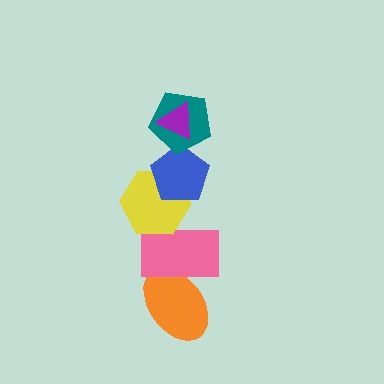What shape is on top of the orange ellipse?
The pink rectangle is on top of the orange ellipse.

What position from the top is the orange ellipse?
The orange ellipse is 6th from the top.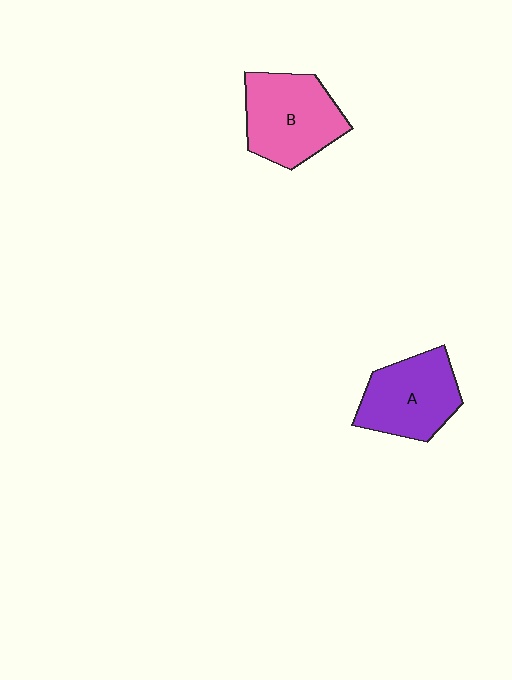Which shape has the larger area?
Shape B (pink).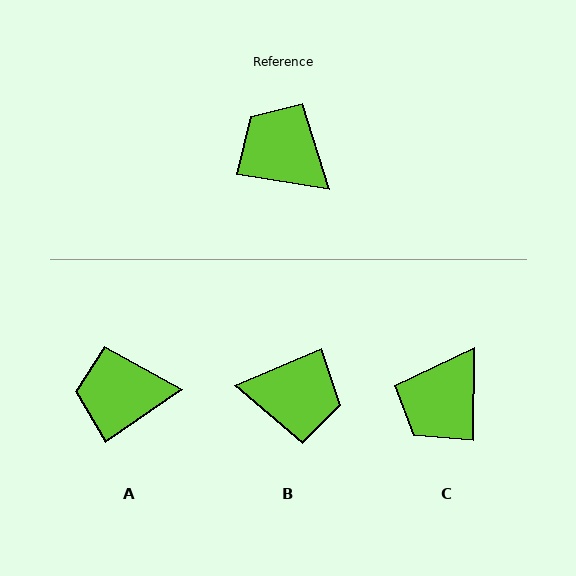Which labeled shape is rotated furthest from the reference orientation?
B, about 148 degrees away.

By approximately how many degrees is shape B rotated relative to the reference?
Approximately 148 degrees clockwise.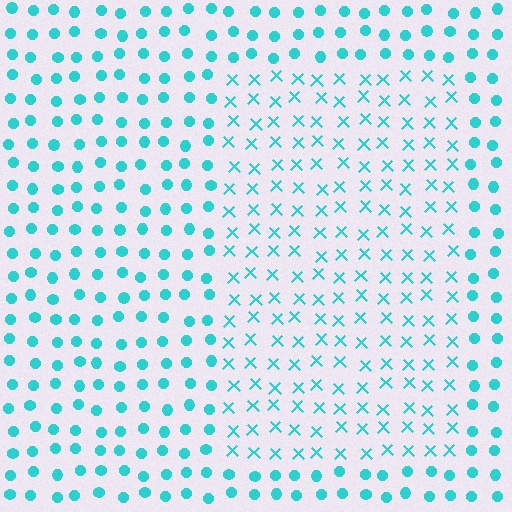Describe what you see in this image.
The image is filled with small cyan elements arranged in a uniform grid. A rectangle-shaped region contains X marks, while the surrounding area contains circles. The boundary is defined purely by the change in element shape.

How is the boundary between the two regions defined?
The boundary is defined by a change in element shape: X marks inside vs. circles outside. All elements share the same color and spacing.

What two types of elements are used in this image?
The image uses X marks inside the rectangle region and circles outside it.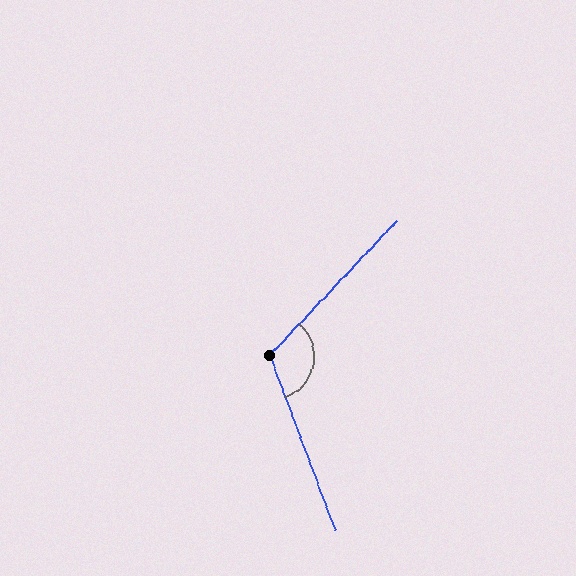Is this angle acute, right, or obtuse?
It is obtuse.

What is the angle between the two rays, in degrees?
Approximately 117 degrees.